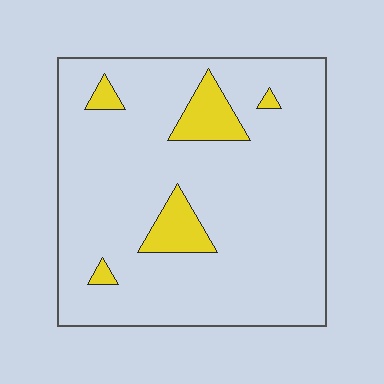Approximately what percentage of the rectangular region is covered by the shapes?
Approximately 10%.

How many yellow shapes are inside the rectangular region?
5.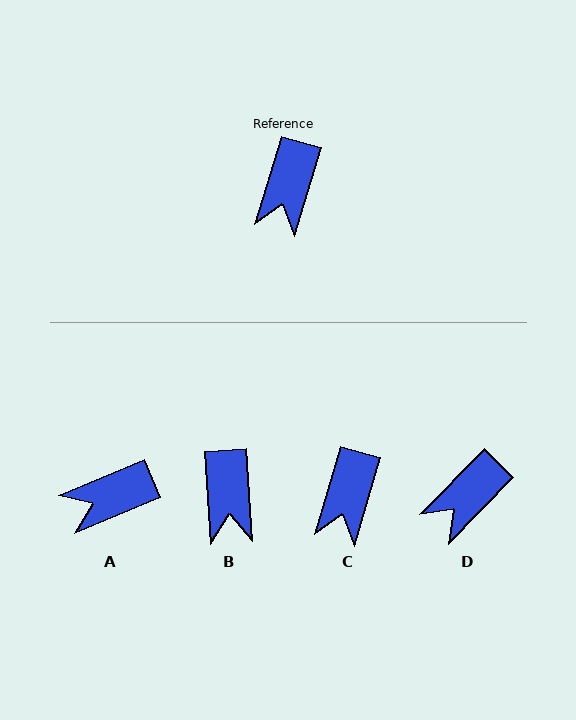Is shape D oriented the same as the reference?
No, it is off by about 28 degrees.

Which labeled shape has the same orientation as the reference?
C.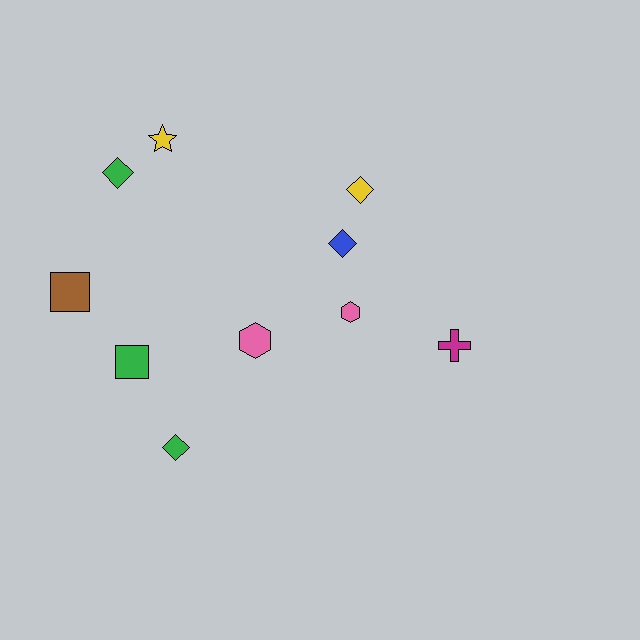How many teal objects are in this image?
There are no teal objects.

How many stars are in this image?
There is 1 star.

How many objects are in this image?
There are 10 objects.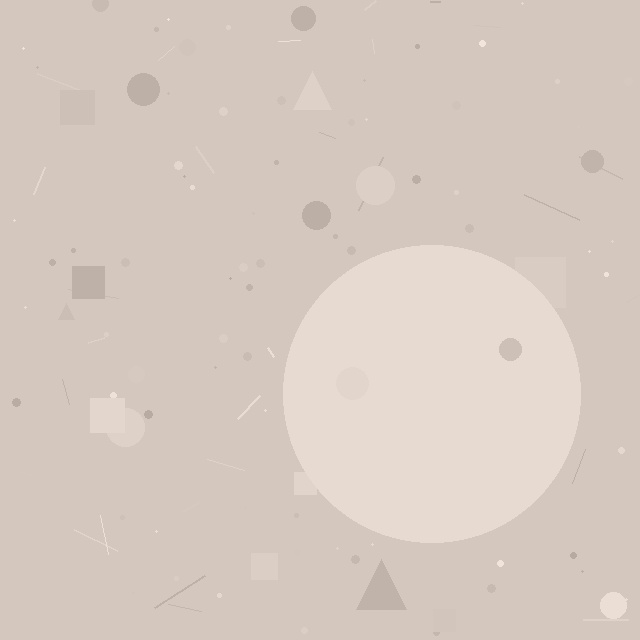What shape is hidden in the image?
A circle is hidden in the image.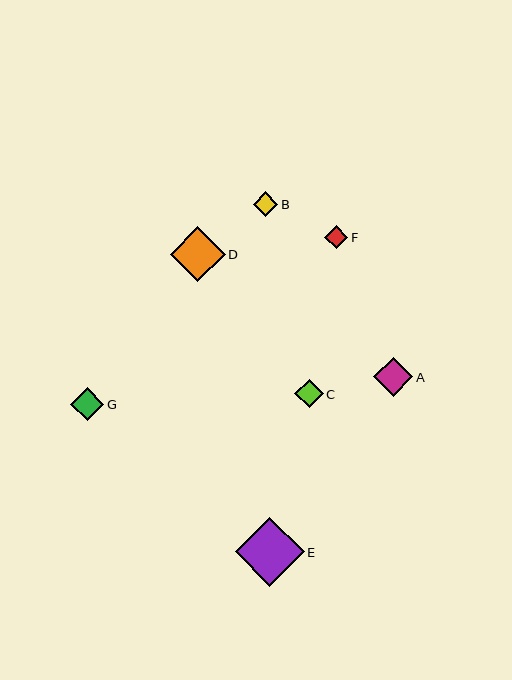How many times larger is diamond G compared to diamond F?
Diamond G is approximately 1.4 times the size of diamond F.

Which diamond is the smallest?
Diamond F is the smallest with a size of approximately 23 pixels.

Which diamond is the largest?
Diamond E is the largest with a size of approximately 69 pixels.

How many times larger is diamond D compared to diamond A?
Diamond D is approximately 1.4 times the size of diamond A.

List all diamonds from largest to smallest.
From largest to smallest: E, D, A, G, C, B, F.